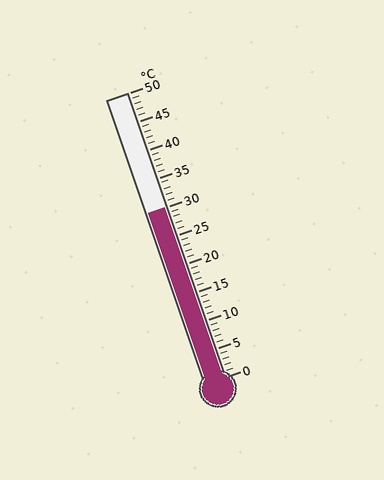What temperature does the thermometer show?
The thermometer shows approximately 30°C.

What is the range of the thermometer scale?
The thermometer scale ranges from 0°C to 50°C.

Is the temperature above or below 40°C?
The temperature is below 40°C.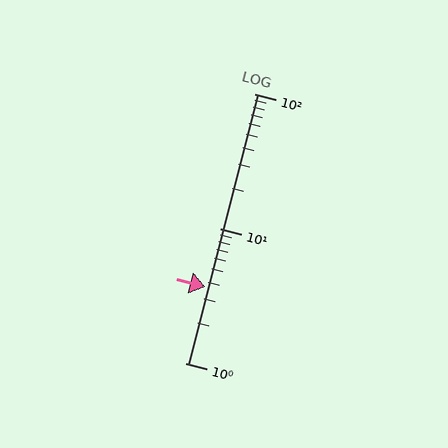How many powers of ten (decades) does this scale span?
The scale spans 2 decades, from 1 to 100.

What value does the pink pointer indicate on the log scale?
The pointer indicates approximately 3.7.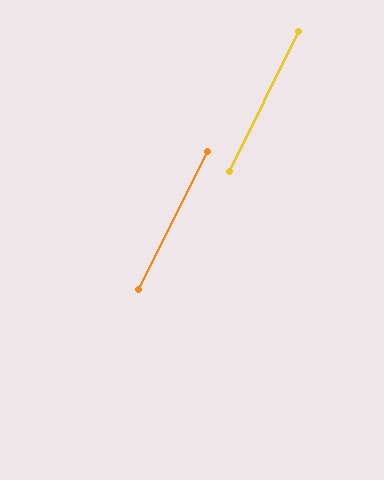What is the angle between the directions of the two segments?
Approximately 0 degrees.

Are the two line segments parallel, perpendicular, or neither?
Parallel — their directions differ by only 0.2°.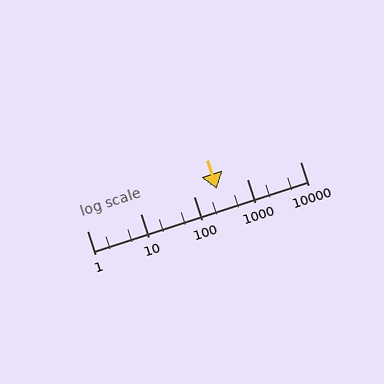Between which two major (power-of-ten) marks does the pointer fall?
The pointer is between 100 and 1000.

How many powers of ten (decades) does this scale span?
The scale spans 4 decades, from 1 to 10000.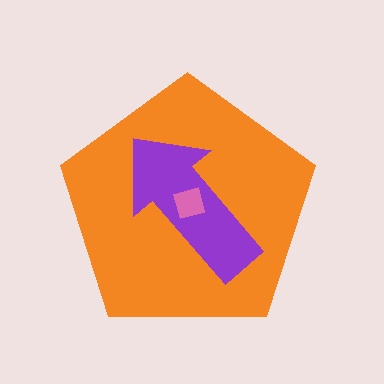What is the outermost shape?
The orange pentagon.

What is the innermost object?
The pink square.